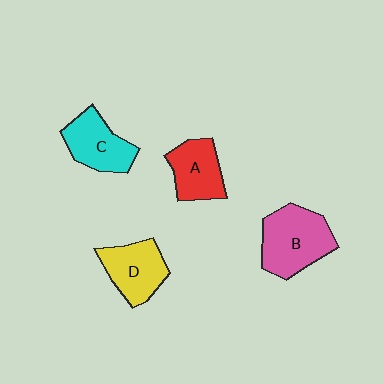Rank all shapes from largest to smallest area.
From largest to smallest: B (pink), D (yellow), C (cyan), A (red).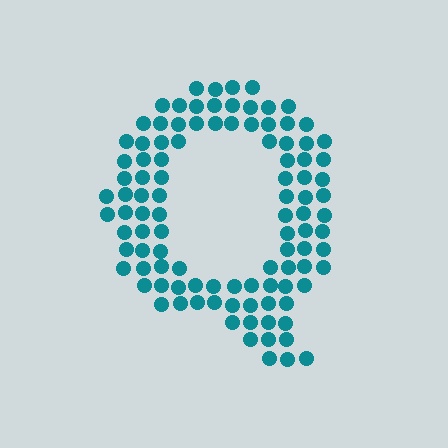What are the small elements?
The small elements are circles.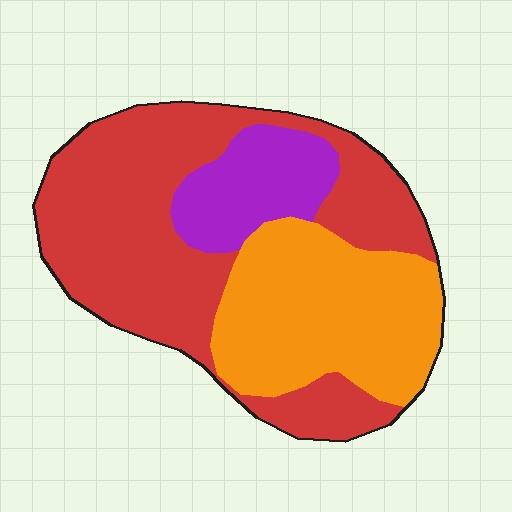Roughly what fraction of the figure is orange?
Orange takes up about one third (1/3) of the figure.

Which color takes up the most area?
Red, at roughly 55%.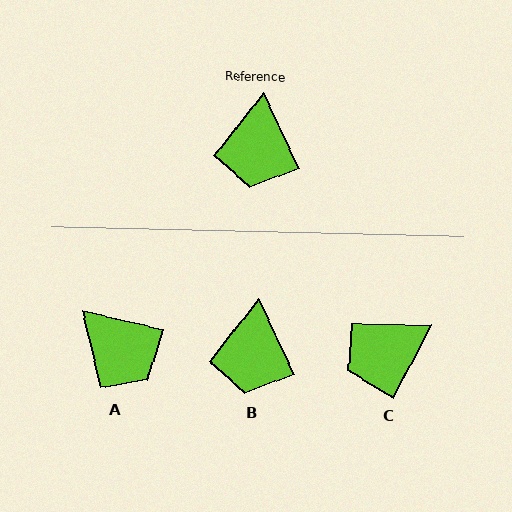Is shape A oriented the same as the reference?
No, it is off by about 52 degrees.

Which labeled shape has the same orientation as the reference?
B.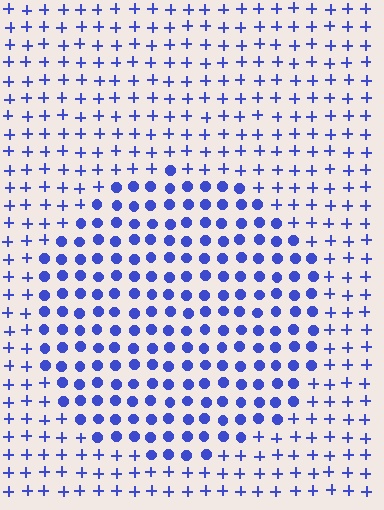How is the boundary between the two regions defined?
The boundary is defined by a change in element shape: circles inside vs. plus signs outside. All elements share the same color and spacing.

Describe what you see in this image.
The image is filled with small blue elements arranged in a uniform grid. A circle-shaped region contains circles, while the surrounding area contains plus signs. The boundary is defined purely by the change in element shape.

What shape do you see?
I see a circle.